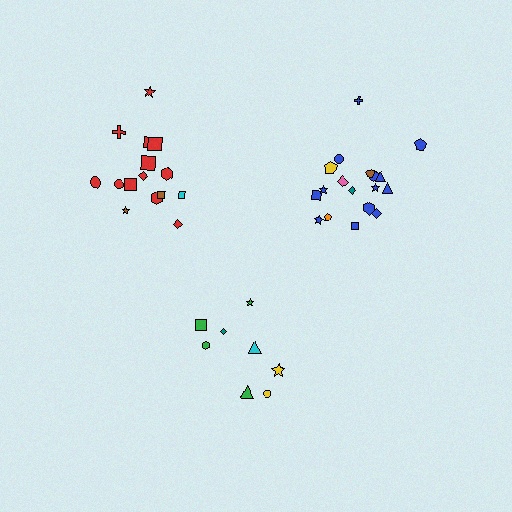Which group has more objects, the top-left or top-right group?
The top-right group.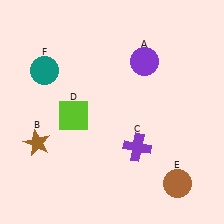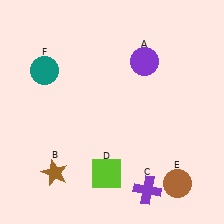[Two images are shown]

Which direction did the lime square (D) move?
The lime square (D) moved down.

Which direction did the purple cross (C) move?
The purple cross (C) moved down.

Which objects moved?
The objects that moved are: the brown star (B), the purple cross (C), the lime square (D).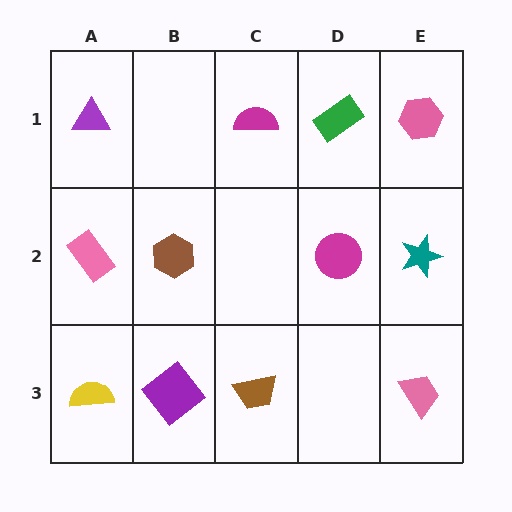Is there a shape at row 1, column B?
No, that cell is empty.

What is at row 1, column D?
A green rectangle.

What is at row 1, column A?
A purple triangle.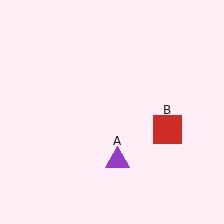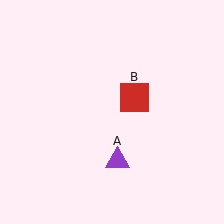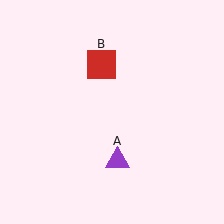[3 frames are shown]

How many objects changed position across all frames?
1 object changed position: red square (object B).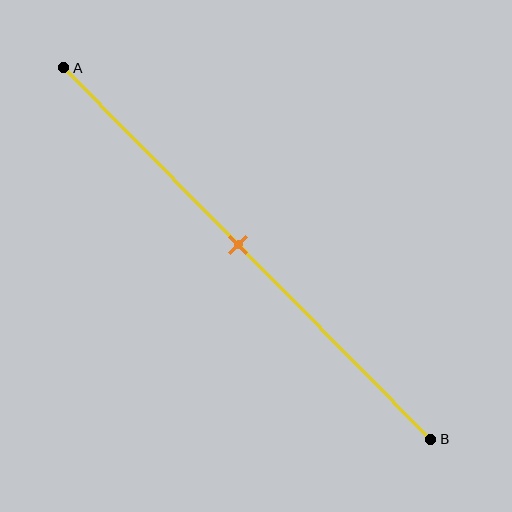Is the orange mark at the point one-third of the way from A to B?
No, the mark is at about 50% from A, not at the 33% one-third point.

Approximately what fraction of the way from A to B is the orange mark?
The orange mark is approximately 50% of the way from A to B.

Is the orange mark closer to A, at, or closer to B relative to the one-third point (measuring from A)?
The orange mark is closer to point B than the one-third point of segment AB.